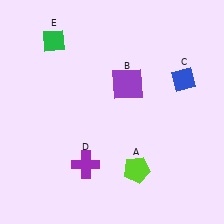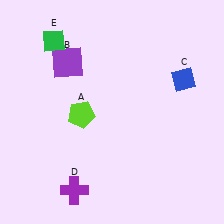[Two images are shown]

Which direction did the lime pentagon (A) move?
The lime pentagon (A) moved left.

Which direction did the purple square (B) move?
The purple square (B) moved left.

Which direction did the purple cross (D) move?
The purple cross (D) moved down.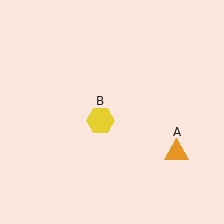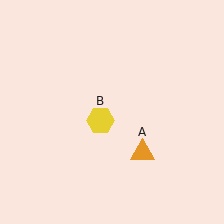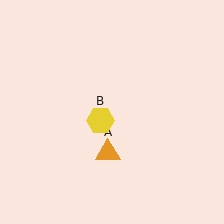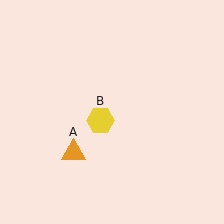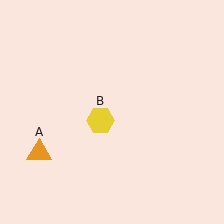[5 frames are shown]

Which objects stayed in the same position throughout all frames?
Yellow hexagon (object B) remained stationary.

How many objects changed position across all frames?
1 object changed position: orange triangle (object A).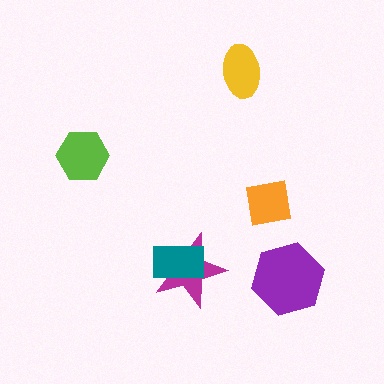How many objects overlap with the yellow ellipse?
0 objects overlap with the yellow ellipse.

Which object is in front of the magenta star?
The teal rectangle is in front of the magenta star.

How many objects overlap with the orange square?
0 objects overlap with the orange square.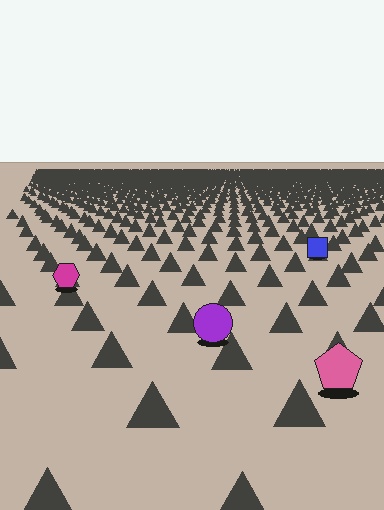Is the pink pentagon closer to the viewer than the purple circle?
Yes. The pink pentagon is closer — you can tell from the texture gradient: the ground texture is coarser near it.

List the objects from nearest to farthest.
From nearest to farthest: the pink pentagon, the purple circle, the magenta hexagon, the blue square.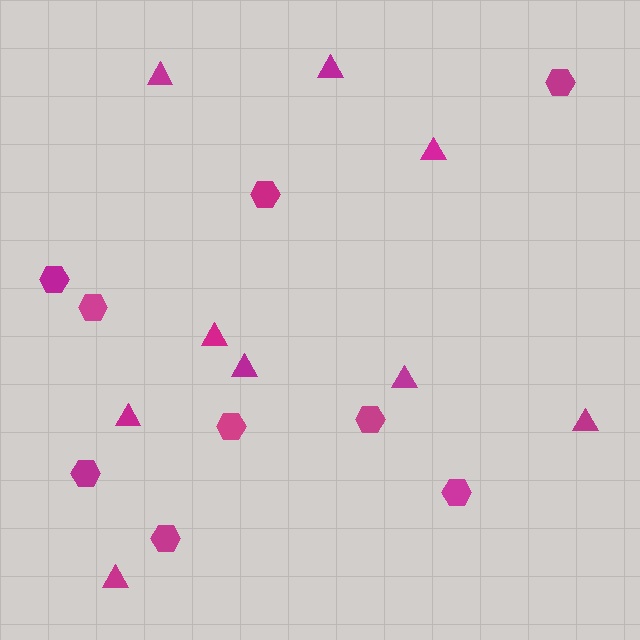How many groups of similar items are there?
There are 2 groups: one group of triangles (9) and one group of hexagons (9).